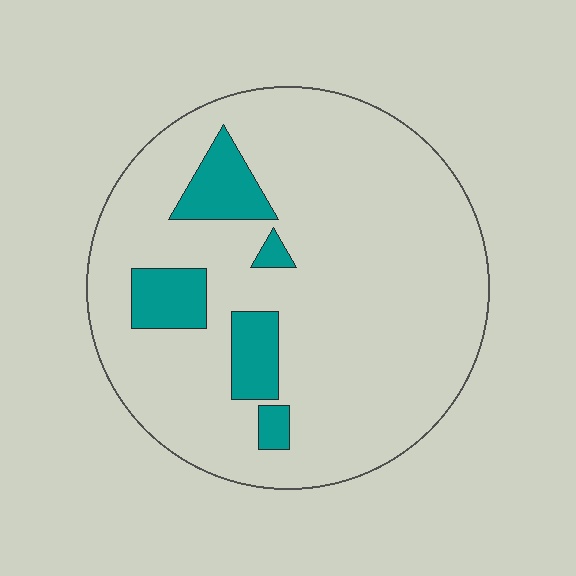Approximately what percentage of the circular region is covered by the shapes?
Approximately 15%.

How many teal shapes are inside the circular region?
5.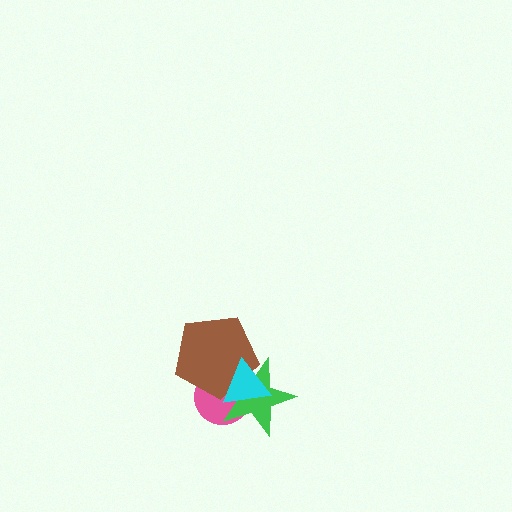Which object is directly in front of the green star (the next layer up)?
The brown pentagon is directly in front of the green star.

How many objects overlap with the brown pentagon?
3 objects overlap with the brown pentagon.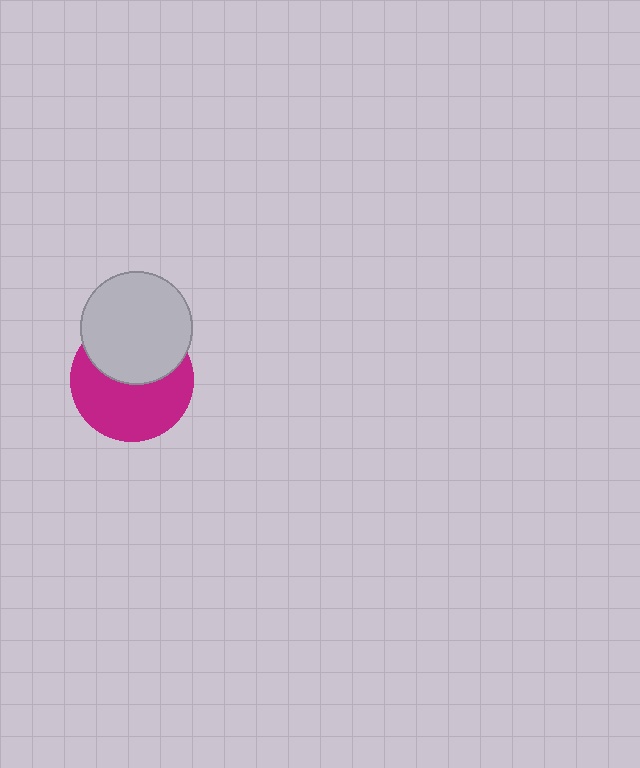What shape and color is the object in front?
The object in front is a light gray circle.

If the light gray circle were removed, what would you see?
You would see the complete magenta circle.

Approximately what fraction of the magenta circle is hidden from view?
Roughly 42% of the magenta circle is hidden behind the light gray circle.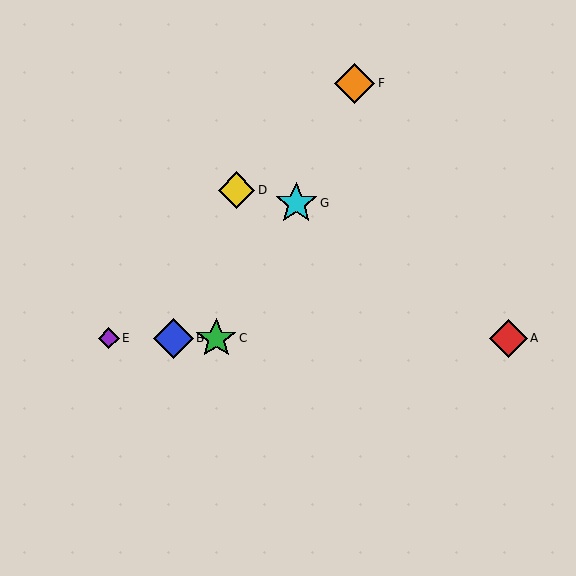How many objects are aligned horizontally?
4 objects (A, B, C, E) are aligned horizontally.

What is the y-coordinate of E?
Object E is at y≈338.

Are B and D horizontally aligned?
No, B is at y≈338 and D is at y≈190.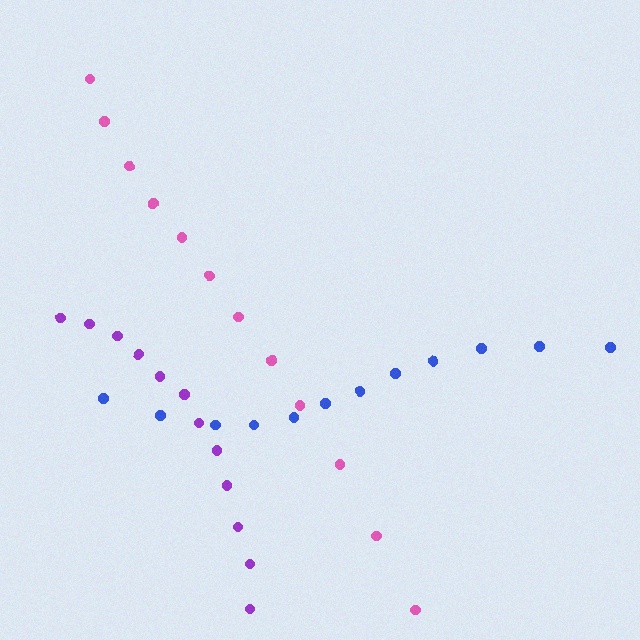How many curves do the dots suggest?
There are 3 distinct paths.